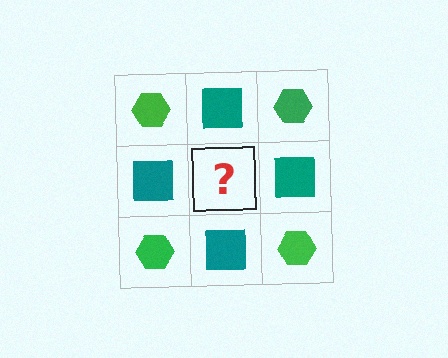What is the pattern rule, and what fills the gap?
The rule is that it alternates green hexagon and teal square in a checkerboard pattern. The gap should be filled with a green hexagon.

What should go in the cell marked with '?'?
The missing cell should contain a green hexagon.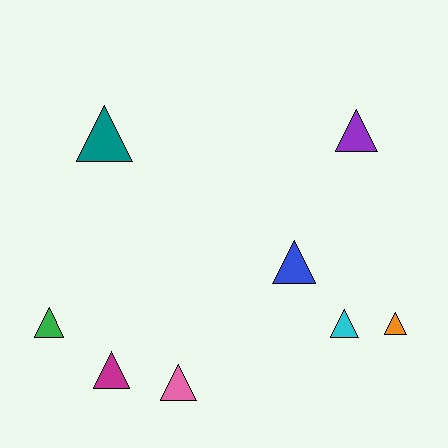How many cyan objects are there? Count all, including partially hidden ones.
There is 1 cyan object.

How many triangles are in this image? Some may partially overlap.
There are 8 triangles.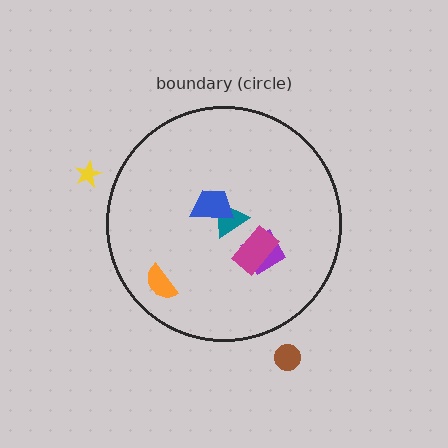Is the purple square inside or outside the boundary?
Inside.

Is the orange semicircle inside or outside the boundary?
Inside.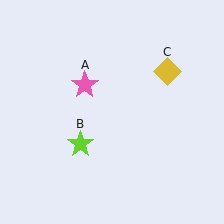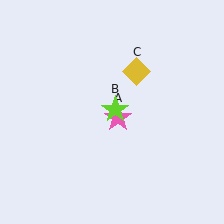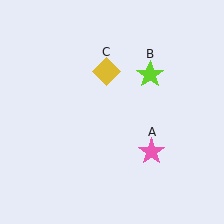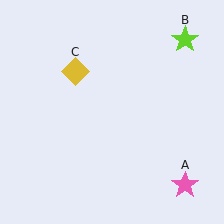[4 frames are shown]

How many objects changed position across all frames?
3 objects changed position: pink star (object A), lime star (object B), yellow diamond (object C).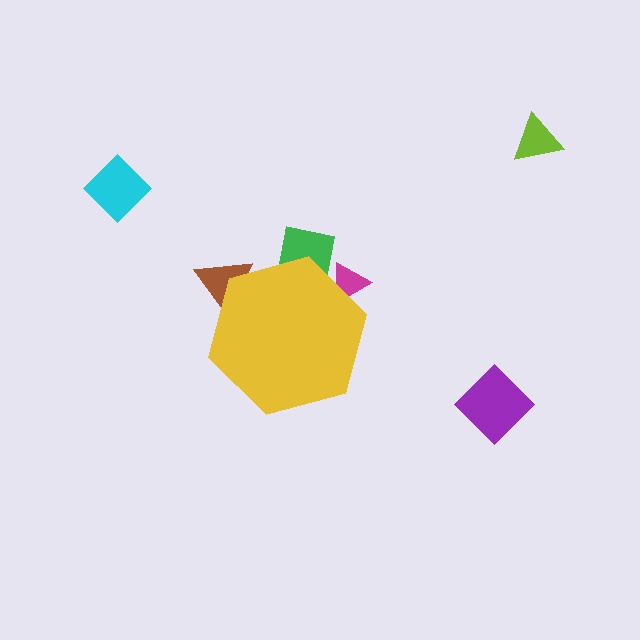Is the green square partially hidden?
Yes, the green square is partially hidden behind the yellow hexagon.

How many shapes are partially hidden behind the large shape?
3 shapes are partially hidden.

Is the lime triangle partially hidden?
No, the lime triangle is fully visible.